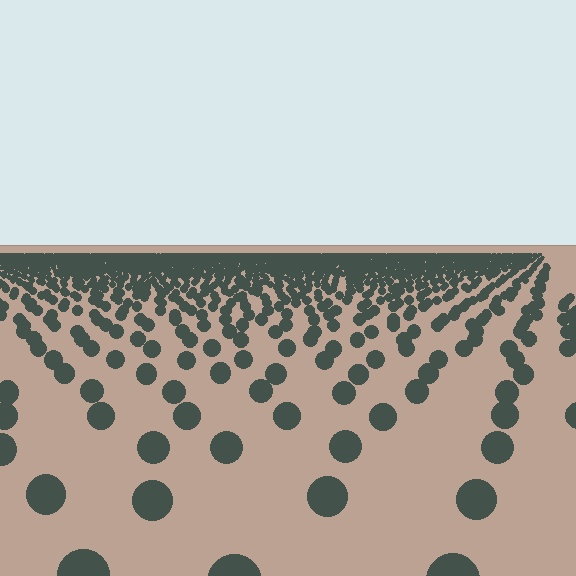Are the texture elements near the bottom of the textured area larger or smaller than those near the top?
Larger. Near the bottom, elements are closer to the viewer and appear at a bigger on-screen size.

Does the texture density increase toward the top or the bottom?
Density increases toward the top.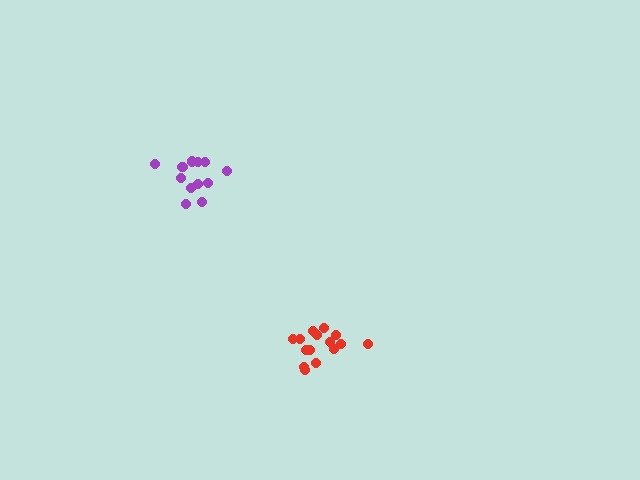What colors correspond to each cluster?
The clusters are colored: red, purple.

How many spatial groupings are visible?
There are 2 spatial groupings.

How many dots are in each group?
Group 1: 15 dots, Group 2: 12 dots (27 total).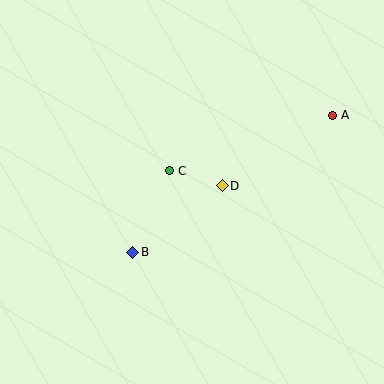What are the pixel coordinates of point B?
Point B is at (133, 252).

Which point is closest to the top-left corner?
Point C is closest to the top-left corner.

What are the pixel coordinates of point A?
Point A is at (333, 115).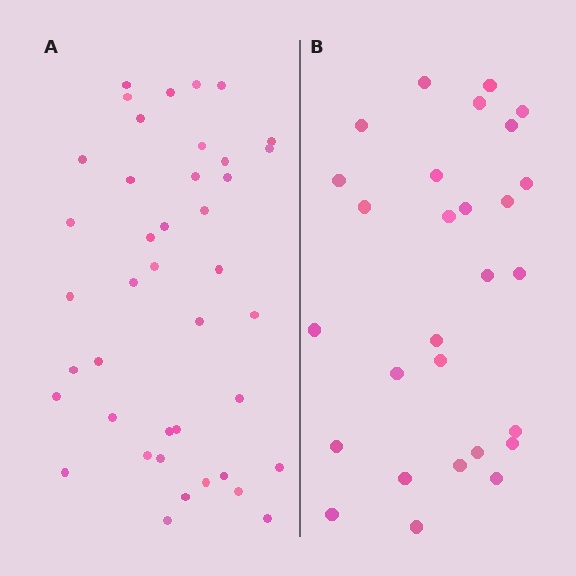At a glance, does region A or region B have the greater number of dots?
Region A (the left region) has more dots.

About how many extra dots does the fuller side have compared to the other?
Region A has approximately 15 more dots than region B.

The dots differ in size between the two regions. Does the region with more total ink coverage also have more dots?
No. Region B has more total ink coverage because its dots are larger, but region A actually contains more individual dots. Total area can be misleading — the number of items is what matters here.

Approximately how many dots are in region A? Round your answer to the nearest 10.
About 40 dots. (The exact count is 41, which rounds to 40.)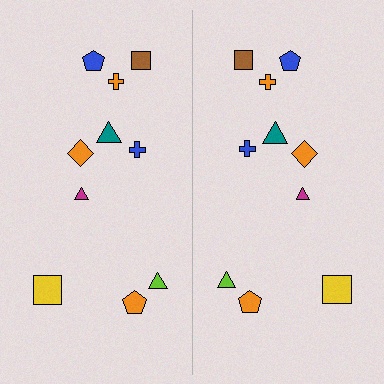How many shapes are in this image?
There are 20 shapes in this image.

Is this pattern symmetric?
Yes, this pattern has bilateral (reflection) symmetry.